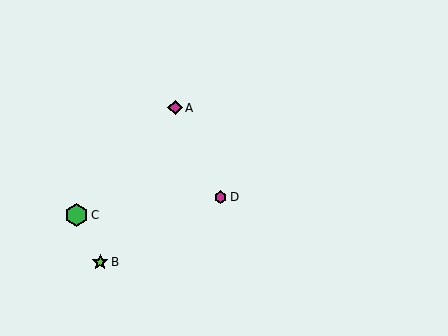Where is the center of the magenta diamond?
The center of the magenta diamond is at (175, 108).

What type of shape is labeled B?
Shape B is a lime star.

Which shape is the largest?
The green hexagon (labeled C) is the largest.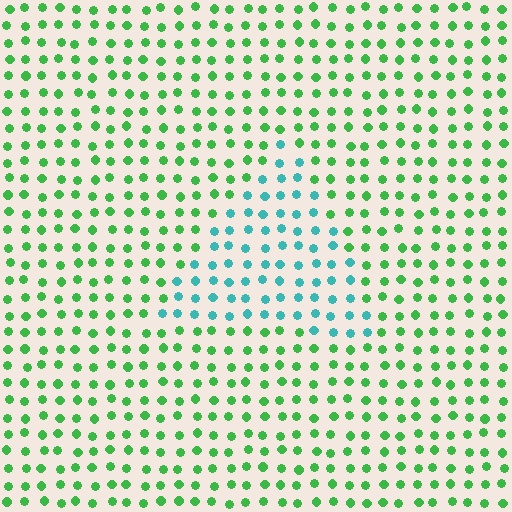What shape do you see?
I see a triangle.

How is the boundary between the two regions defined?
The boundary is defined purely by a slight shift in hue (about 52 degrees). Spacing, size, and orientation are identical on both sides.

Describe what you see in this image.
The image is filled with small green elements in a uniform arrangement. A triangle-shaped region is visible where the elements are tinted to a slightly different hue, forming a subtle color boundary.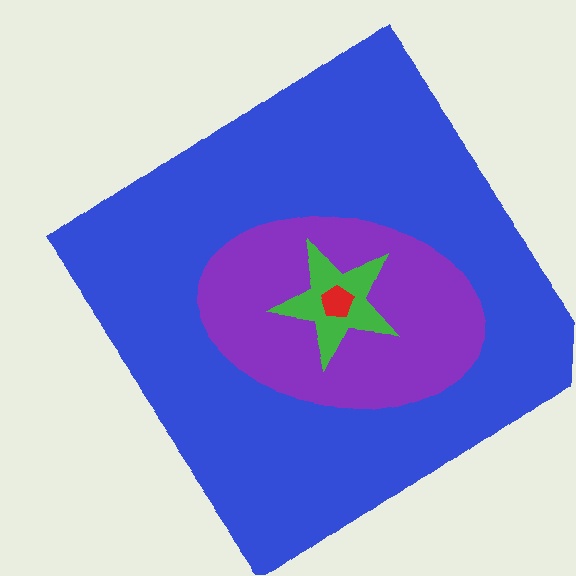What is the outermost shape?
The blue diamond.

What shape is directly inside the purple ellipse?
The green star.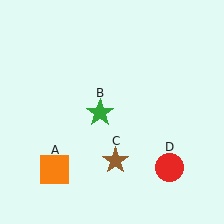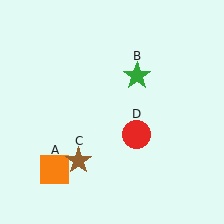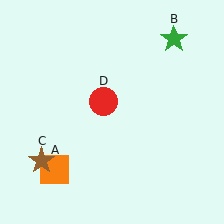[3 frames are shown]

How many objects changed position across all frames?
3 objects changed position: green star (object B), brown star (object C), red circle (object D).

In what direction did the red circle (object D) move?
The red circle (object D) moved up and to the left.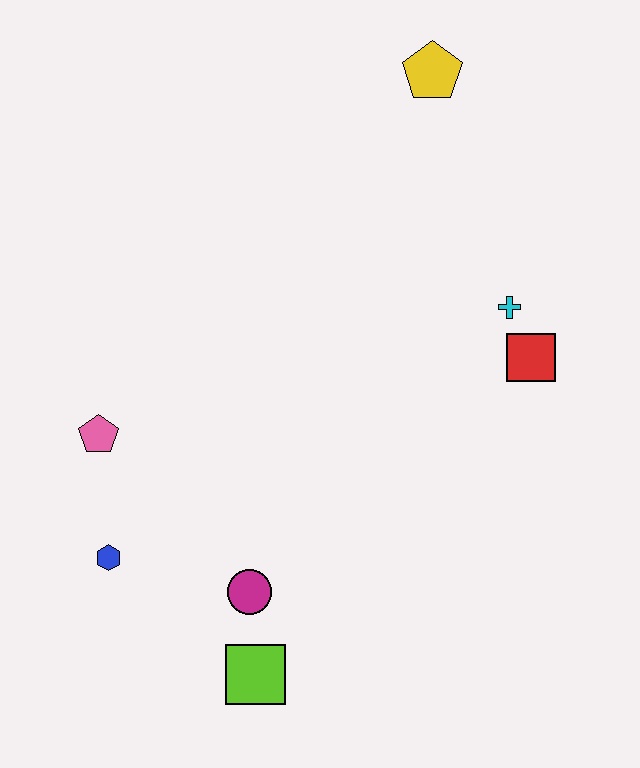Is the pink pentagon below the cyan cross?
Yes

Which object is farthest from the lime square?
The yellow pentagon is farthest from the lime square.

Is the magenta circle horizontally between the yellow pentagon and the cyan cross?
No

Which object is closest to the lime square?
The magenta circle is closest to the lime square.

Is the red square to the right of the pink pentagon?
Yes